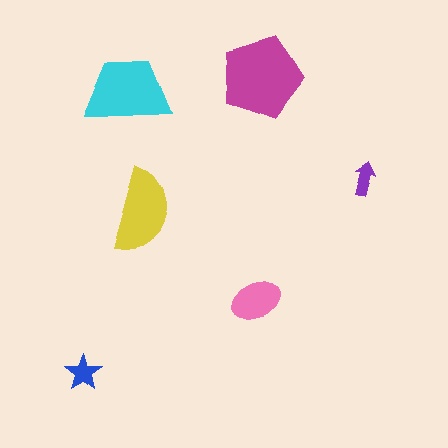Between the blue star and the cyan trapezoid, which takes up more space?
The cyan trapezoid.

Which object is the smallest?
The purple arrow.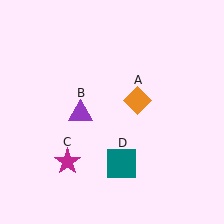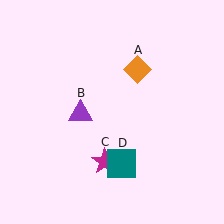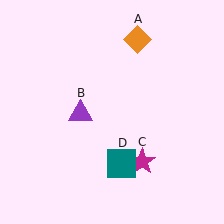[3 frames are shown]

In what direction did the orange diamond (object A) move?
The orange diamond (object A) moved up.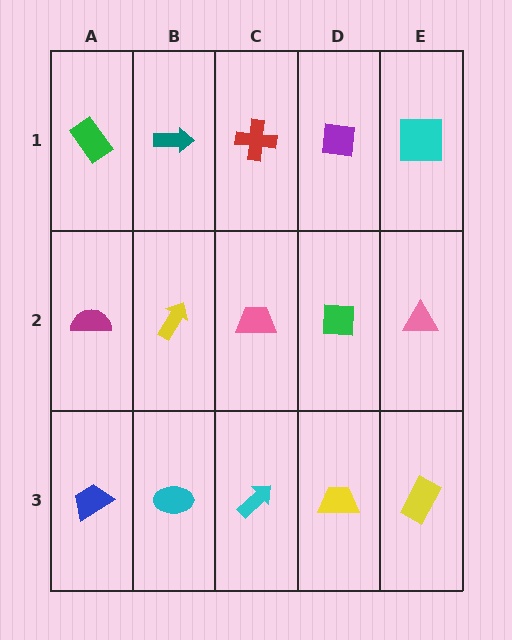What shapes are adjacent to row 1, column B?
A yellow arrow (row 2, column B), a green rectangle (row 1, column A), a red cross (row 1, column C).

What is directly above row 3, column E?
A pink triangle.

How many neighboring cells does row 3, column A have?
2.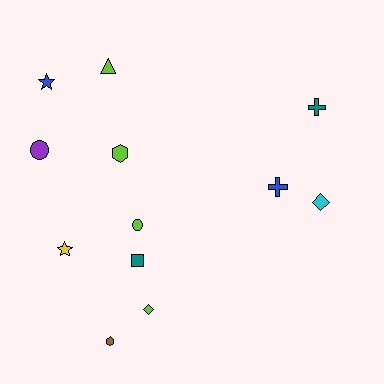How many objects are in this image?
There are 12 objects.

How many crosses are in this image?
There are 2 crosses.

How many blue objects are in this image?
There are 2 blue objects.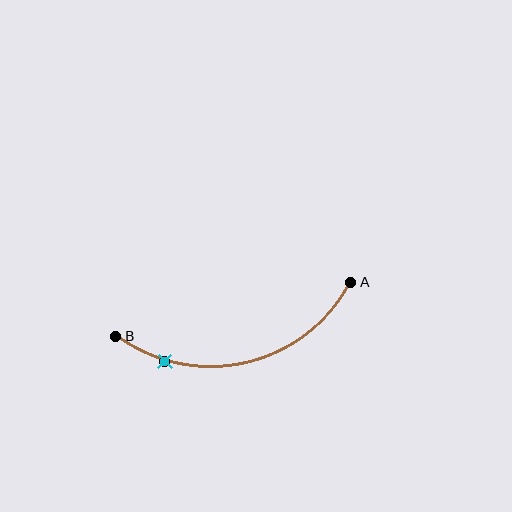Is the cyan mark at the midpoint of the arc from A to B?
No. The cyan mark lies on the arc but is closer to endpoint B. The arc midpoint would be at the point on the curve equidistant along the arc from both A and B.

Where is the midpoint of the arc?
The arc midpoint is the point on the curve farthest from the straight line joining A and B. It sits below that line.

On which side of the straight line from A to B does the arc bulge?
The arc bulges below the straight line connecting A and B.